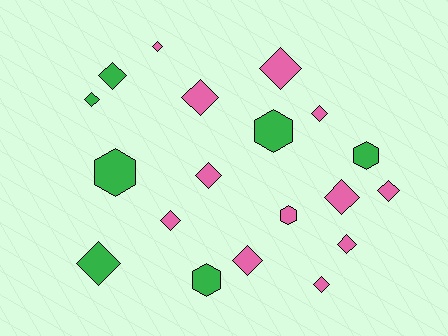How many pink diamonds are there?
There are 11 pink diamonds.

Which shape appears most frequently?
Diamond, with 14 objects.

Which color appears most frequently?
Pink, with 12 objects.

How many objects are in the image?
There are 19 objects.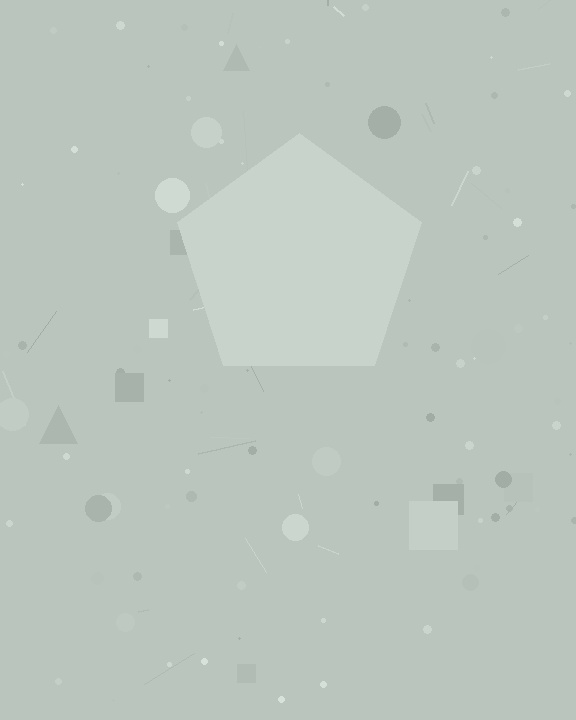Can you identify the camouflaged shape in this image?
The camouflaged shape is a pentagon.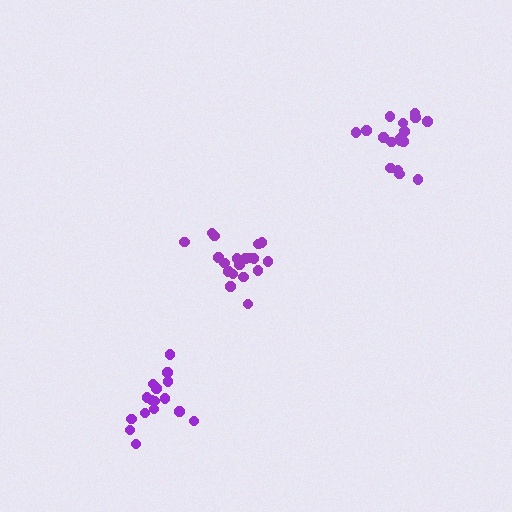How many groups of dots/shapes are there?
There are 3 groups.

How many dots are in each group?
Group 1: 17 dots, Group 2: 19 dots, Group 3: 16 dots (52 total).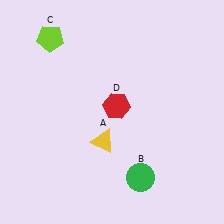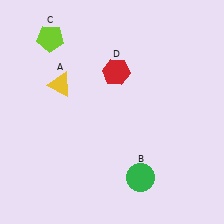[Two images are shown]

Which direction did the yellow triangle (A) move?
The yellow triangle (A) moved up.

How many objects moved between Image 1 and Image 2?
2 objects moved between the two images.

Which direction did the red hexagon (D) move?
The red hexagon (D) moved up.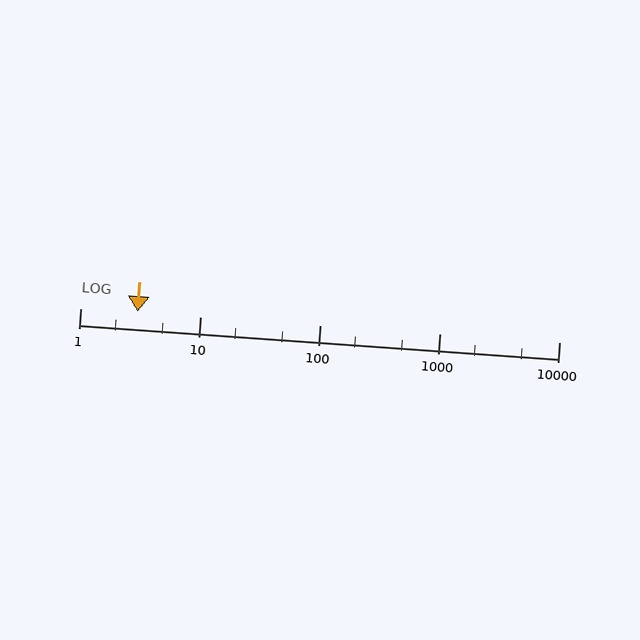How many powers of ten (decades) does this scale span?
The scale spans 4 decades, from 1 to 10000.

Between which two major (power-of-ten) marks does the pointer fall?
The pointer is between 1 and 10.